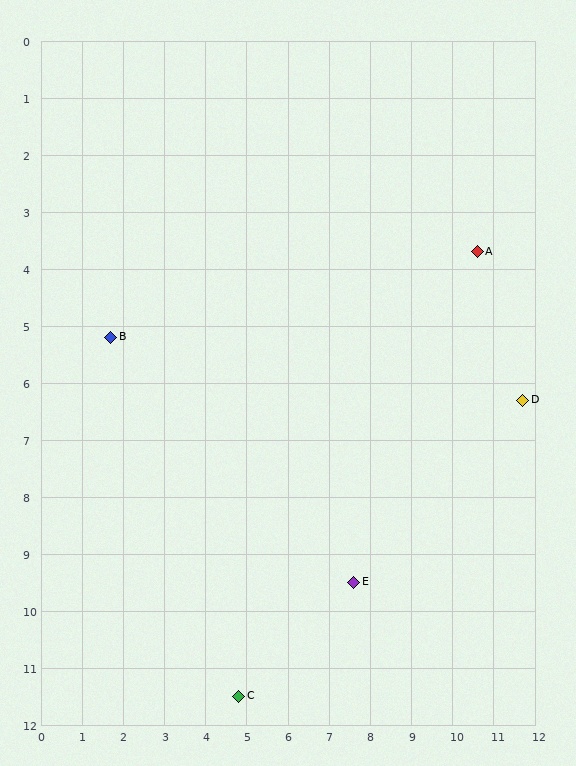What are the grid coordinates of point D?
Point D is at approximately (11.7, 6.3).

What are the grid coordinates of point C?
Point C is at approximately (4.8, 11.5).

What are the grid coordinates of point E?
Point E is at approximately (7.6, 9.5).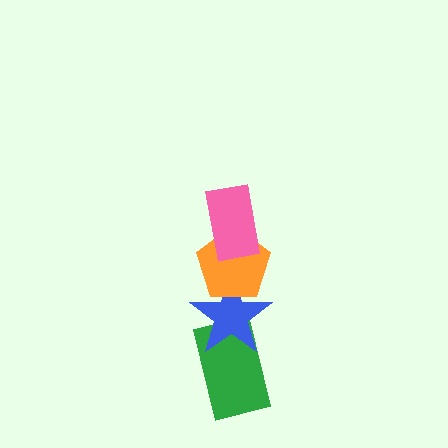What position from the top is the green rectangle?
The green rectangle is 4th from the top.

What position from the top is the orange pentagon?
The orange pentagon is 2nd from the top.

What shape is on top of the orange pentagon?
The pink rectangle is on top of the orange pentagon.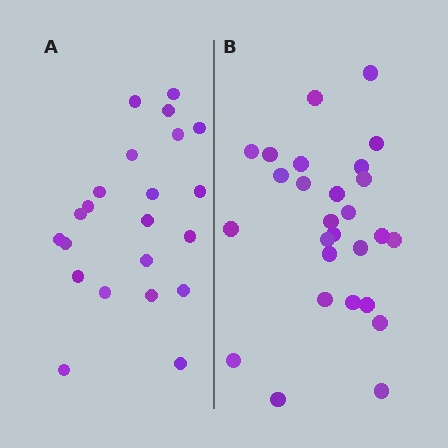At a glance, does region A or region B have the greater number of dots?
Region B (the right region) has more dots.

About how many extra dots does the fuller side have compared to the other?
Region B has about 5 more dots than region A.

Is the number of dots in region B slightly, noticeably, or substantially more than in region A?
Region B has only slightly more — the two regions are fairly close. The ratio is roughly 1.2 to 1.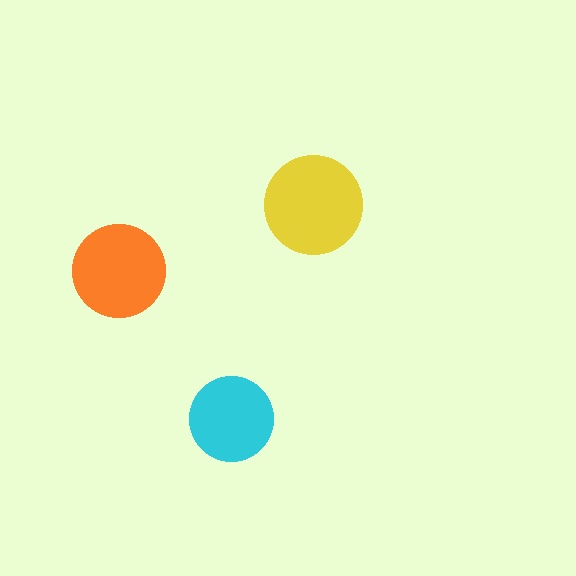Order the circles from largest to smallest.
the yellow one, the orange one, the cyan one.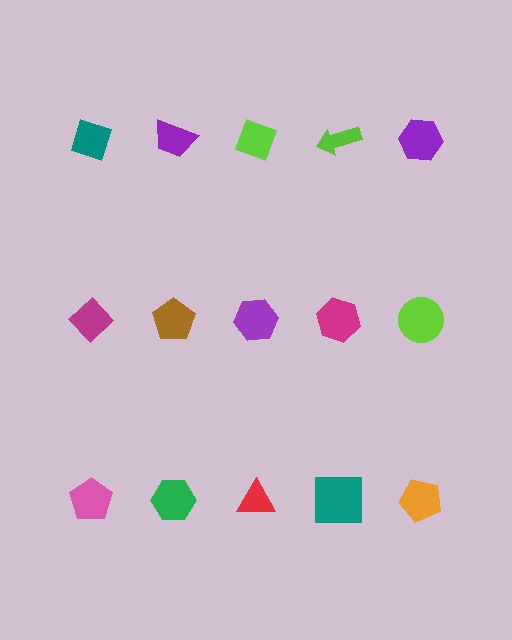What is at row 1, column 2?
A purple trapezoid.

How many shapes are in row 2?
5 shapes.